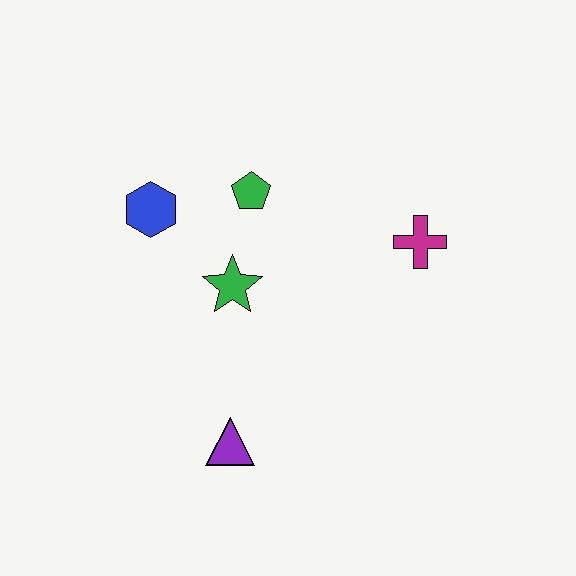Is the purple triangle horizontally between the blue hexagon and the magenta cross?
Yes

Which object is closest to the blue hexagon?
The green pentagon is closest to the blue hexagon.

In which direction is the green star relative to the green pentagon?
The green star is below the green pentagon.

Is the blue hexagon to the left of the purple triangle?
Yes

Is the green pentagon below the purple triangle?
No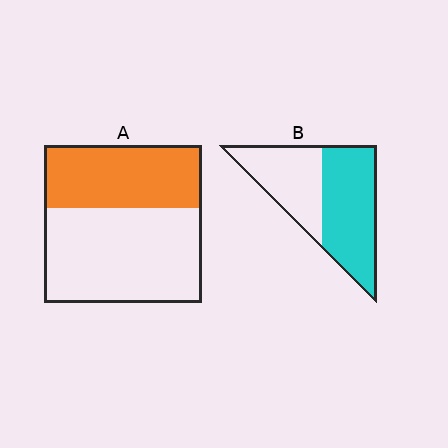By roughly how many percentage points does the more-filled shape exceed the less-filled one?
By roughly 15 percentage points (B over A).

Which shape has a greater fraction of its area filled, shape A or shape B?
Shape B.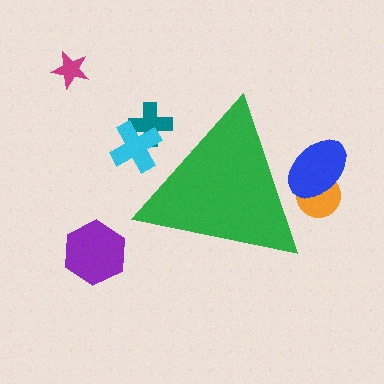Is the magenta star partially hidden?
No, the magenta star is fully visible.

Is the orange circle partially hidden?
Yes, the orange circle is partially hidden behind the green triangle.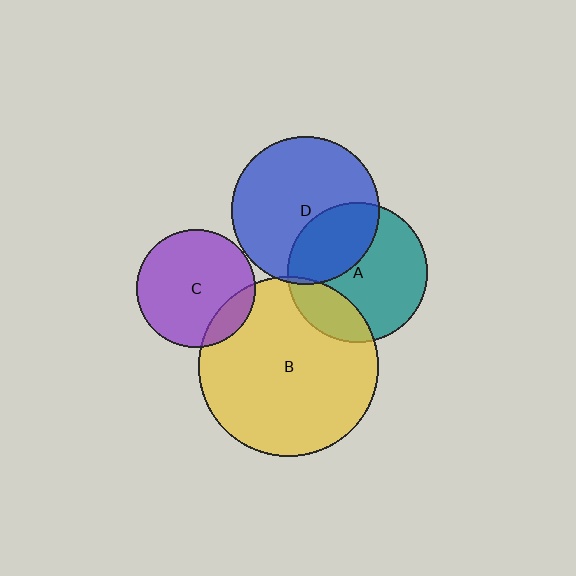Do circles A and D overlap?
Yes.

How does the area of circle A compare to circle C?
Approximately 1.4 times.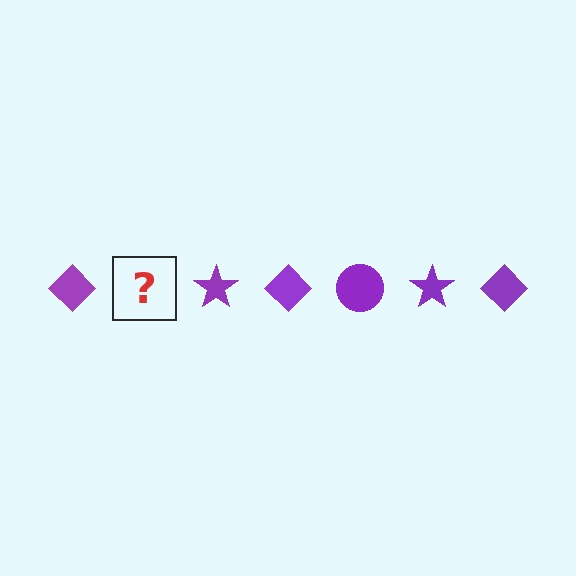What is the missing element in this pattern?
The missing element is a purple circle.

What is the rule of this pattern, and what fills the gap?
The rule is that the pattern cycles through diamond, circle, star shapes in purple. The gap should be filled with a purple circle.